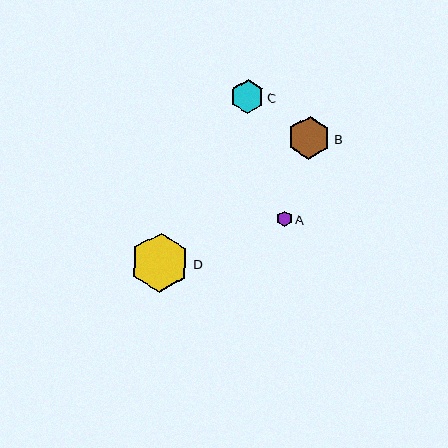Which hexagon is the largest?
Hexagon D is the largest with a size of approximately 59 pixels.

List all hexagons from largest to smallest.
From largest to smallest: D, B, C, A.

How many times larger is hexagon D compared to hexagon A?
Hexagon D is approximately 3.8 times the size of hexagon A.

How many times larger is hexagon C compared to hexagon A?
Hexagon C is approximately 2.2 times the size of hexagon A.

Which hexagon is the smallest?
Hexagon A is the smallest with a size of approximately 15 pixels.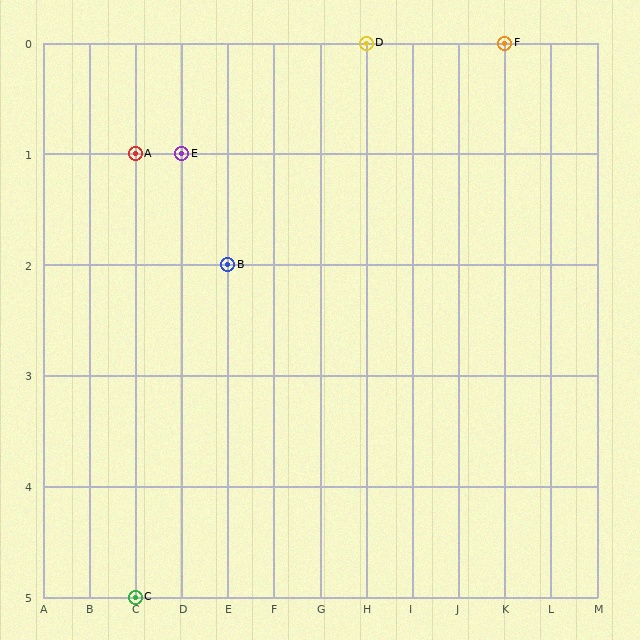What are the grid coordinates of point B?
Point B is at grid coordinates (E, 2).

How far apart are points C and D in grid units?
Points C and D are 5 columns and 5 rows apart (about 7.1 grid units diagonally).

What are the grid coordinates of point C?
Point C is at grid coordinates (C, 5).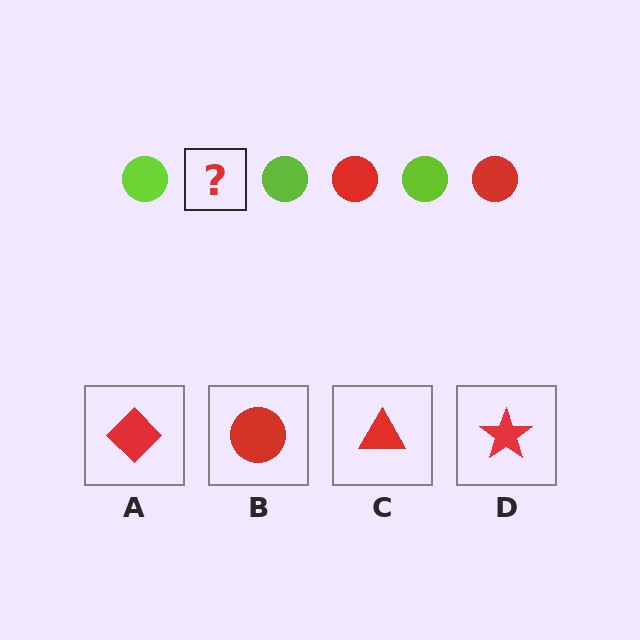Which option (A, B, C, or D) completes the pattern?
B.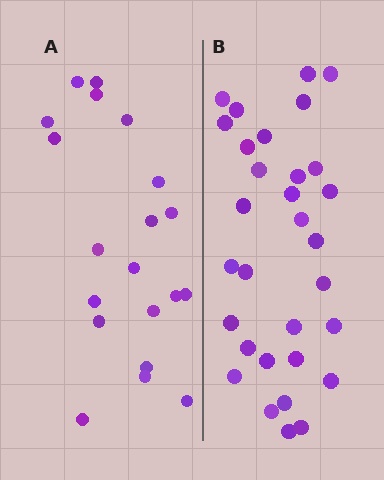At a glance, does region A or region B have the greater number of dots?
Region B (the right region) has more dots.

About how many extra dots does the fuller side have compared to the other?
Region B has roughly 12 or so more dots than region A.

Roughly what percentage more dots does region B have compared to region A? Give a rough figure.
About 55% more.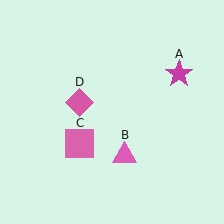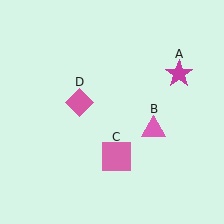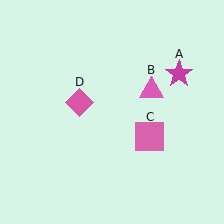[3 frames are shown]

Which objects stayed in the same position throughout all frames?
Magenta star (object A) and pink diamond (object D) remained stationary.